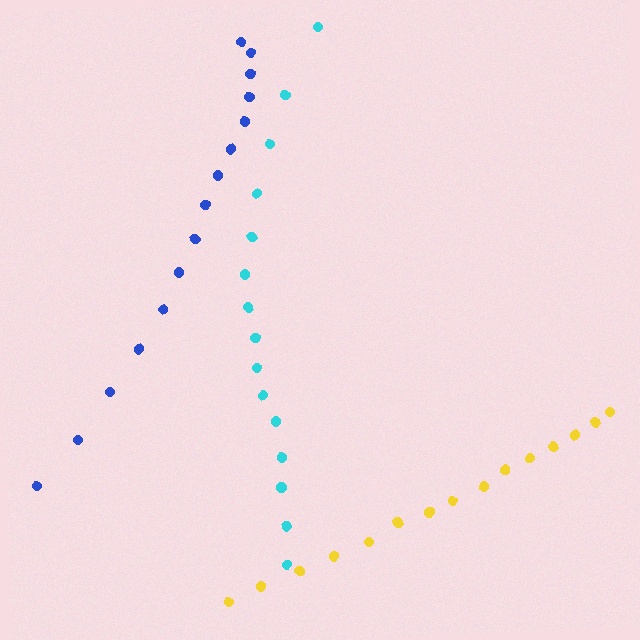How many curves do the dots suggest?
There are 3 distinct paths.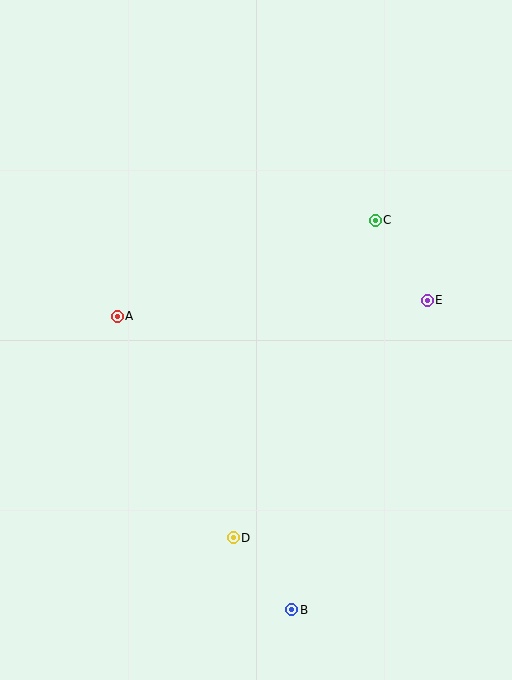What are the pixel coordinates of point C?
Point C is at (375, 220).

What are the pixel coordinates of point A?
Point A is at (117, 316).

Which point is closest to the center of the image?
Point A at (117, 316) is closest to the center.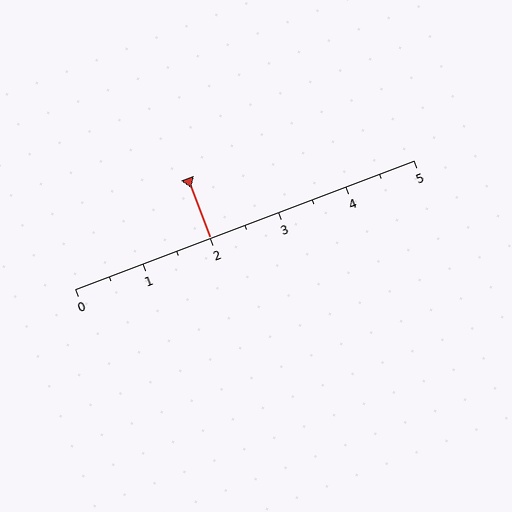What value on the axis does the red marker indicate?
The marker indicates approximately 2.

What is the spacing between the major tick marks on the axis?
The major ticks are spaced 1 apart.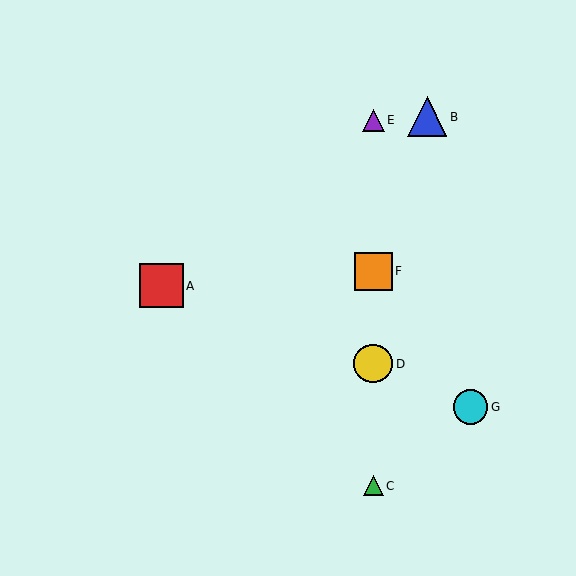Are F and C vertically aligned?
Yes, both are at x≈373.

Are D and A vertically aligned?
No, D is at x≈373 and A is at x≈162.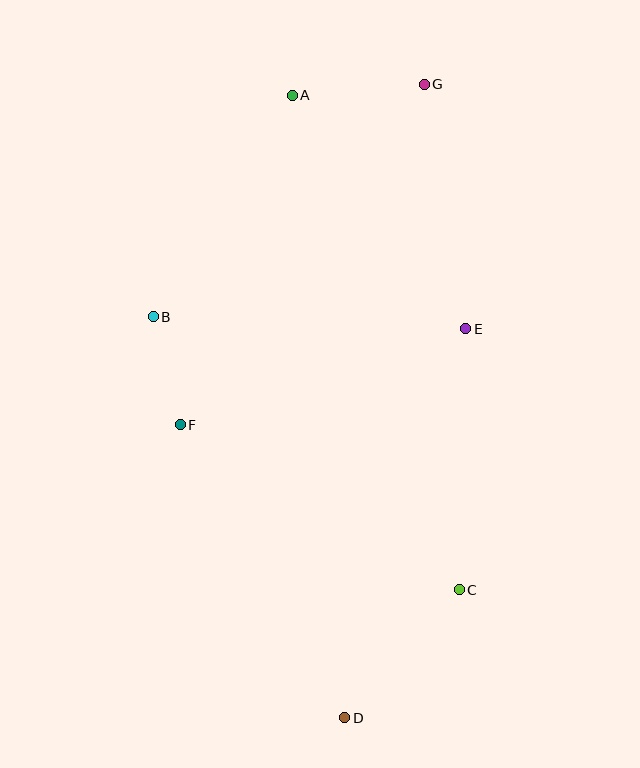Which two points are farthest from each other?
Points D and G are farthest from each other.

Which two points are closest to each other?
Points B and F are closest to each other.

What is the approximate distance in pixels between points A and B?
The distance between A and B is approximately 262 pixels.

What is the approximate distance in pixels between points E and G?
The distance between E and G is approximately 248 pixels.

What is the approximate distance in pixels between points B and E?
The distance between B and E is approximately 313 pixels.